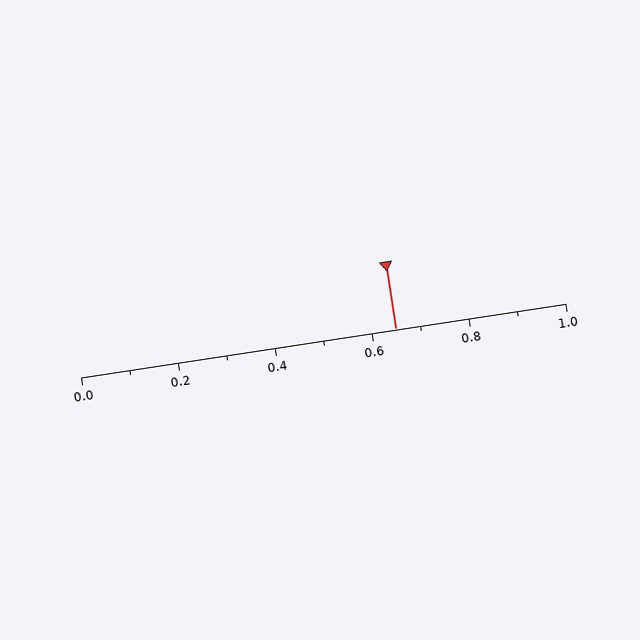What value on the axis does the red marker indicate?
The marker indicates approximately 0.65.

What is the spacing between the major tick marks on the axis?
The major ticks are spaced 0.2 apart.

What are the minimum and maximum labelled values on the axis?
The axis runs from 0.0 to 1.0.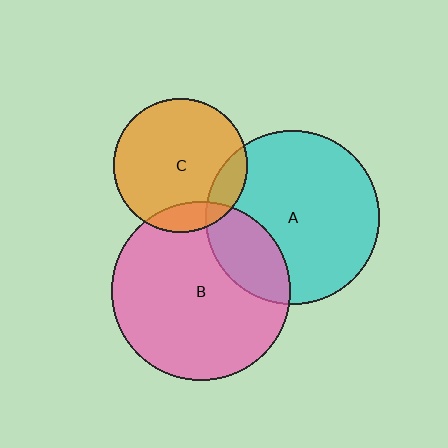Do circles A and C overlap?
Yes.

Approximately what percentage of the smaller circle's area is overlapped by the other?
Approximately 15%.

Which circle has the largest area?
Circle B (pink).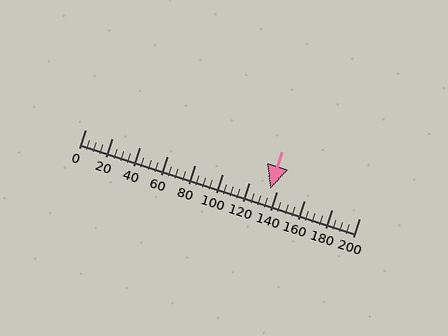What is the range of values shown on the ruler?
The ruler shows values from 0 to 200.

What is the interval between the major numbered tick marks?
The major tick marks are spaced 20 units apart.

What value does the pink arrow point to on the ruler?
The pink arrow points to approximately 135.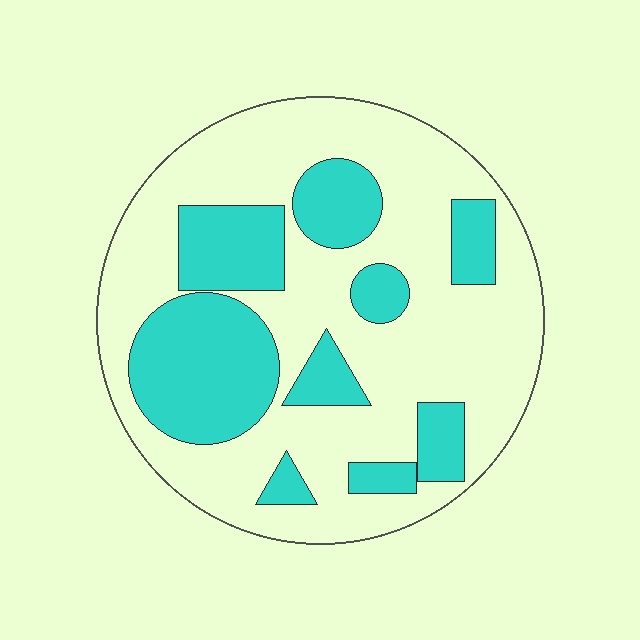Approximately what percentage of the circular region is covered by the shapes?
Approximately 35%.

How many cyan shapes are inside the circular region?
9.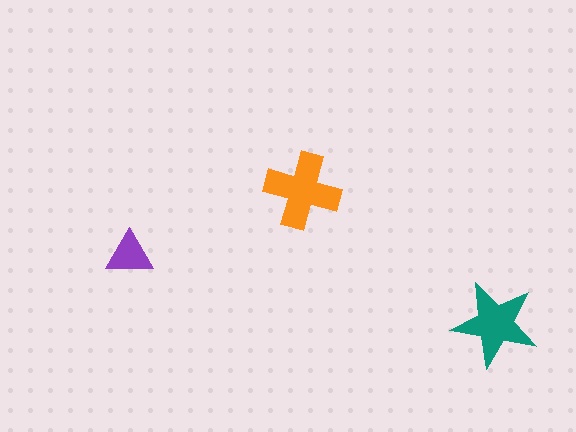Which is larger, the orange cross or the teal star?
The orange cross.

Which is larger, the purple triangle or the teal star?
The teal star.